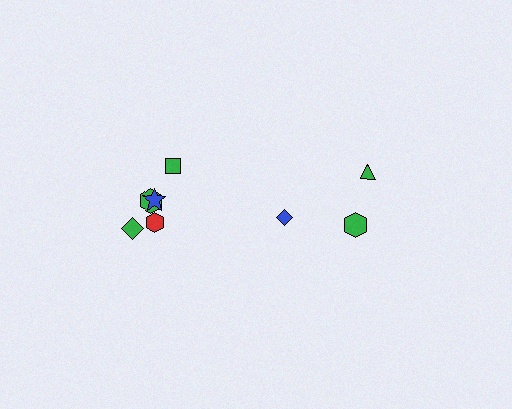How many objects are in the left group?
There are 5 objects.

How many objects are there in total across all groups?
There are 8 objects.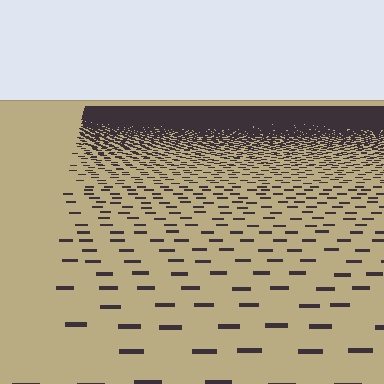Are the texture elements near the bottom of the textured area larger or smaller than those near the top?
Larger. Near the bottom, elements are closer to the viewer and appear at a bigger on-screen size.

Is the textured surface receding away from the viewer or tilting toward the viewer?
The surface is receding away from the viewer. Texture elements get smaller and denser toward the top.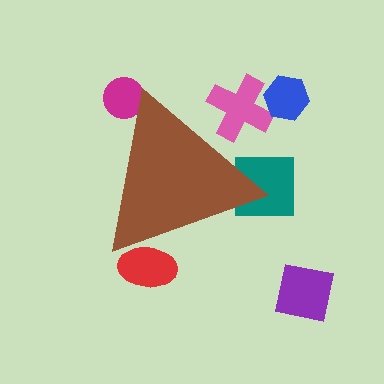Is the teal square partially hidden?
Yes, the teal square is partially hidden behind the brown triangle.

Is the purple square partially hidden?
No, the purple square is fully visible.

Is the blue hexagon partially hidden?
No, the blue hexagon is fully visible.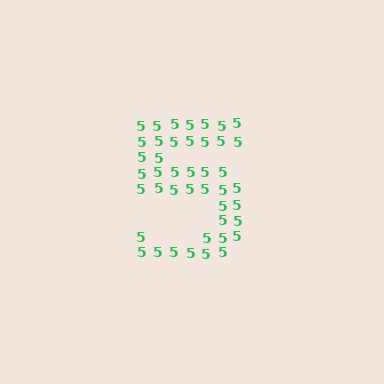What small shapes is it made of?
It is made of small digit 5's.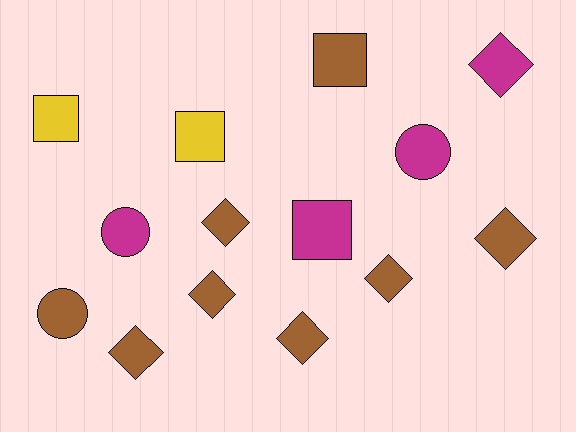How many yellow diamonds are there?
There are no yellow diamonds.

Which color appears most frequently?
Brown, with 8 objects.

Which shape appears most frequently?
Diamond, with 7 objects.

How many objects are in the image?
There are 14 objects.